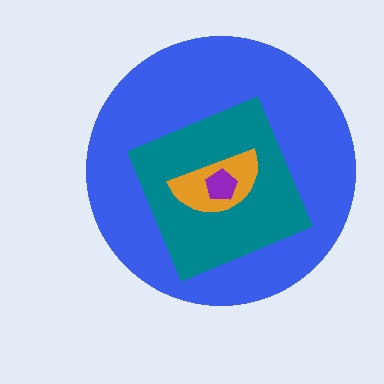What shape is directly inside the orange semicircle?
The purple pentagon.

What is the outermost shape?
The blue circle.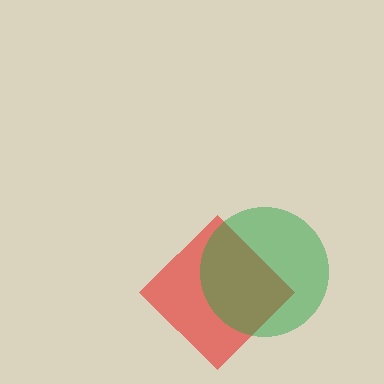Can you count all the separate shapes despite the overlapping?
Yes, there are 2 separate shapes.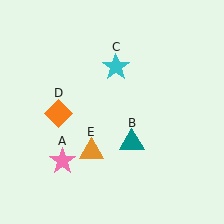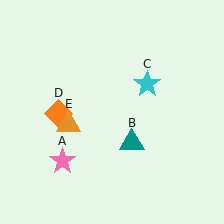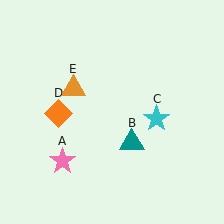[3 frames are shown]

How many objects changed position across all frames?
2 objects changed position: cyan star (object C), orange triangle (object E).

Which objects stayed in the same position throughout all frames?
Pink star (object A) and teal triangle (object B) and orange diamond (object D) remained stationary.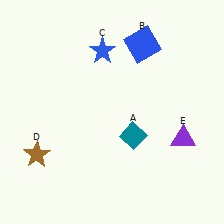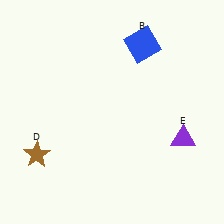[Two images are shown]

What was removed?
The teal diamond (A), the blue star (C) were removed in Image 2.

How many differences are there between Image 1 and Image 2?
There are 2 differences between the two images.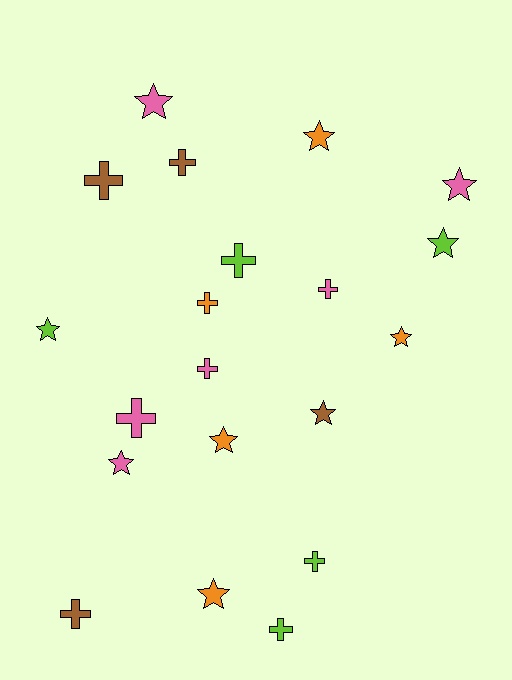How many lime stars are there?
There are 2 lime stars.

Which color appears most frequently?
Pink, with 6 objects.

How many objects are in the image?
There are 20 objects.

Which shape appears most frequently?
Cross, with 10 objects.